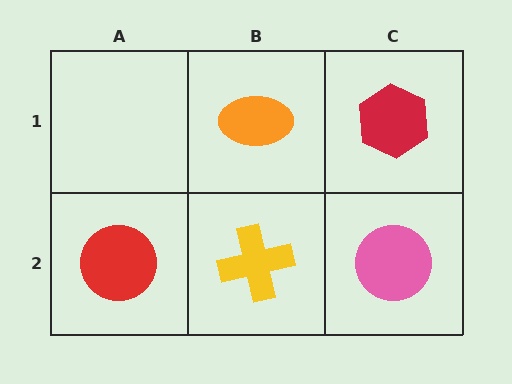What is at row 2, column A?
A red circle.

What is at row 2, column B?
A yellow cross.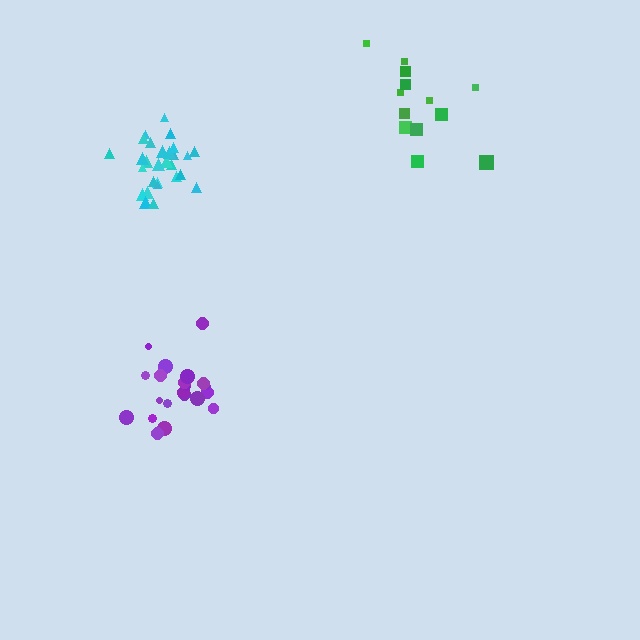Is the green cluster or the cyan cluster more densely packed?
Cyan.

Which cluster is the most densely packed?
Cyan.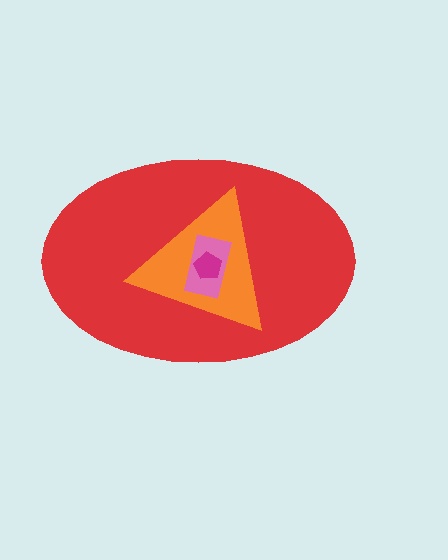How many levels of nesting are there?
4.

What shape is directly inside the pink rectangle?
The magenta pentagon.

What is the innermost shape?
The magenta pentagon.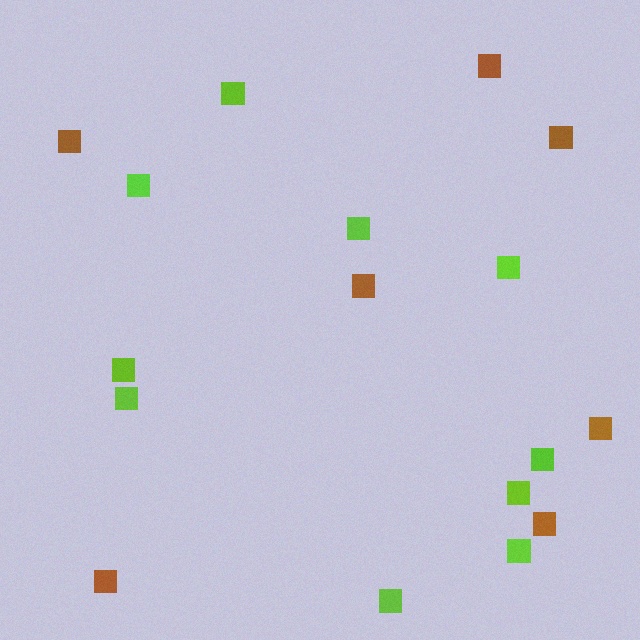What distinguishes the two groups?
There are 2 groups: one group of brown squares (7) and one group of lime squares (10).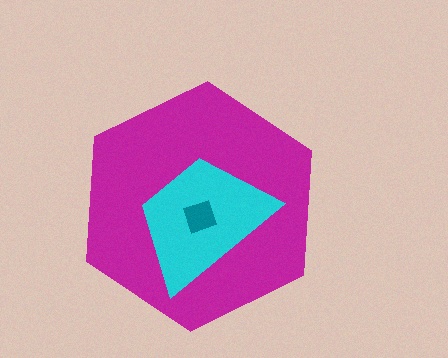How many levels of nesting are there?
3.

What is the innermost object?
The teal diamond.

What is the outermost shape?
The magenta hexagon.